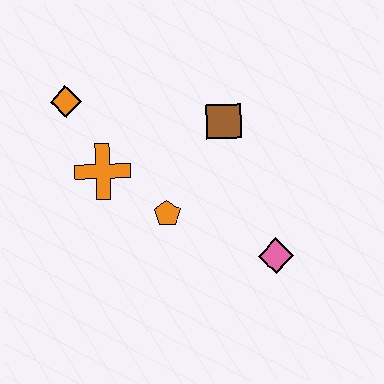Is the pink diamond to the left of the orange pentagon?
No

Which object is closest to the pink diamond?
The orange pentagon is closest to the pink diamond.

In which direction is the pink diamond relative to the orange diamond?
The pink diamond is to the right of the orange diamond.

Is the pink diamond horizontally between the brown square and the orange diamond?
No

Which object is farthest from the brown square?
The orange diamond is farthest from the brown square.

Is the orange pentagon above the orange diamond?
No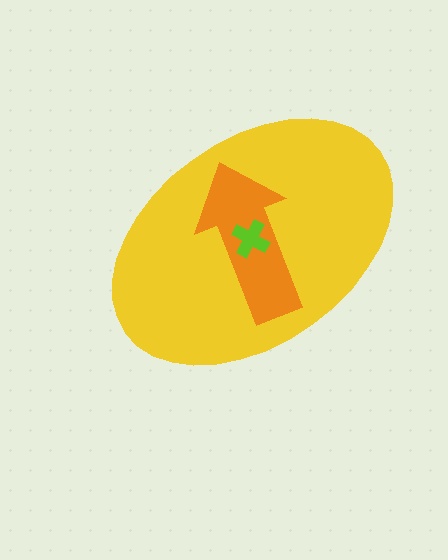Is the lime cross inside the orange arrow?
Yes.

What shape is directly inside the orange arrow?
The lime cross.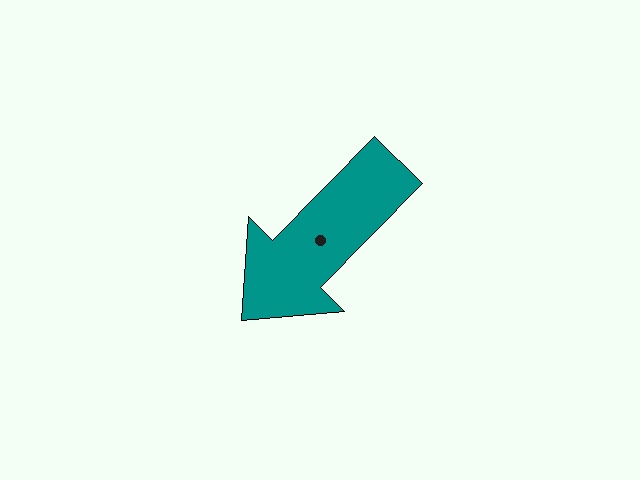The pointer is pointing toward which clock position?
Roughly 7 o'clock.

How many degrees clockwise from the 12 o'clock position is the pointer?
Approximately 225 degrees.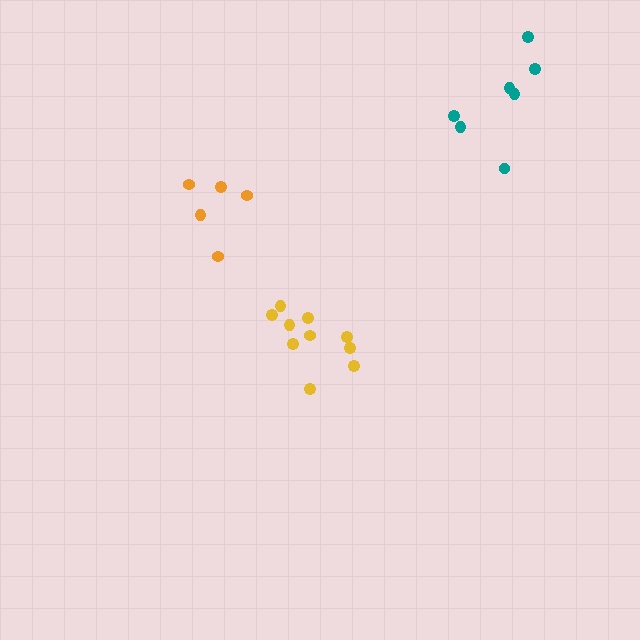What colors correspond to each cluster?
The clusters are colored: orange, teal, yellow.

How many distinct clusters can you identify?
There are 3 distinct clusters.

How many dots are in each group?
Group 1: 5 dots, Group 2: 7 dots, Group 3: 10 dots (22 total).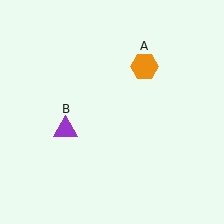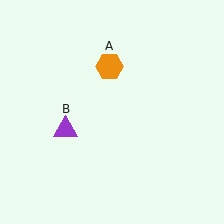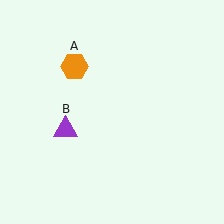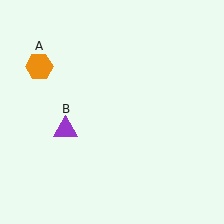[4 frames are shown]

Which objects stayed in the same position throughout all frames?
Purple triangle (object B) remained stationary.